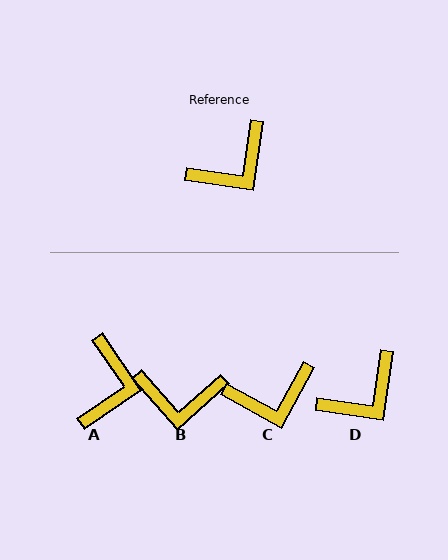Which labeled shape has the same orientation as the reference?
D.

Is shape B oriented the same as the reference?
No, it is off by about 40 degrees.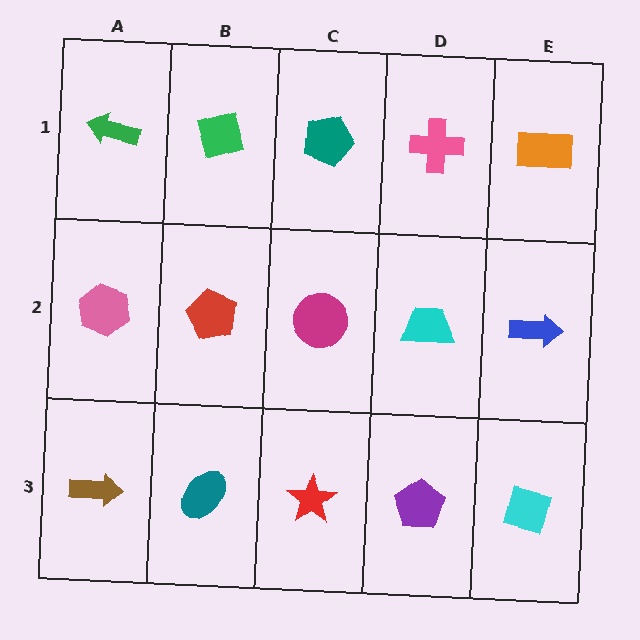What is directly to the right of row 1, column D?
An orange rectangle.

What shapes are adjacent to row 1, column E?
A blue arrow (row 2, column E), a pink cross (row 1, column D).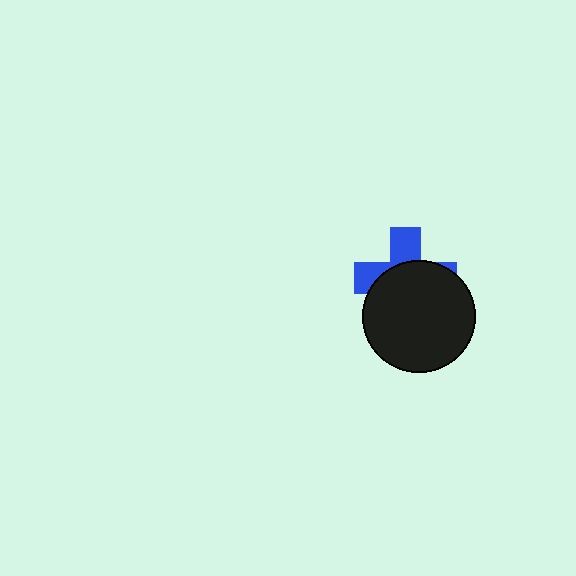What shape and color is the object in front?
The object in front is a black circle.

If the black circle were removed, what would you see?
You would see the complete blue cross.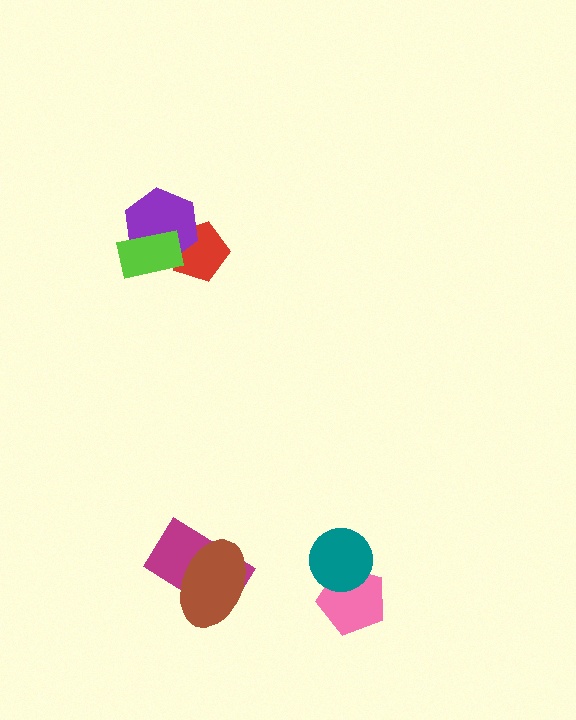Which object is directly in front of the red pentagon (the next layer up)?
The purple hexagon is directly in front of the red pentagon.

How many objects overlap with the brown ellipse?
1 object overlaps with the brown ellipse.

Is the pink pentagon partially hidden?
Yes, it is partially covered by another shape.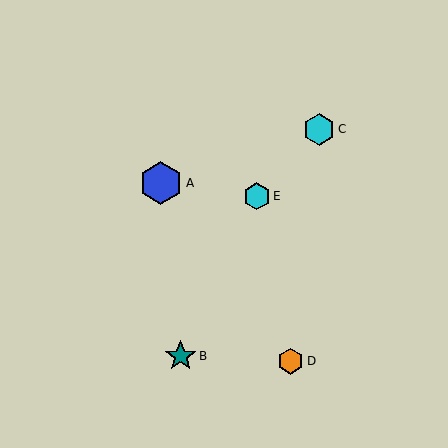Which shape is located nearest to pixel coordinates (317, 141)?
The cyan hexagon (labeled C) at (319, 129) is nearest to that location.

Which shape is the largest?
The blue hexagon (labeled A) is the largest.